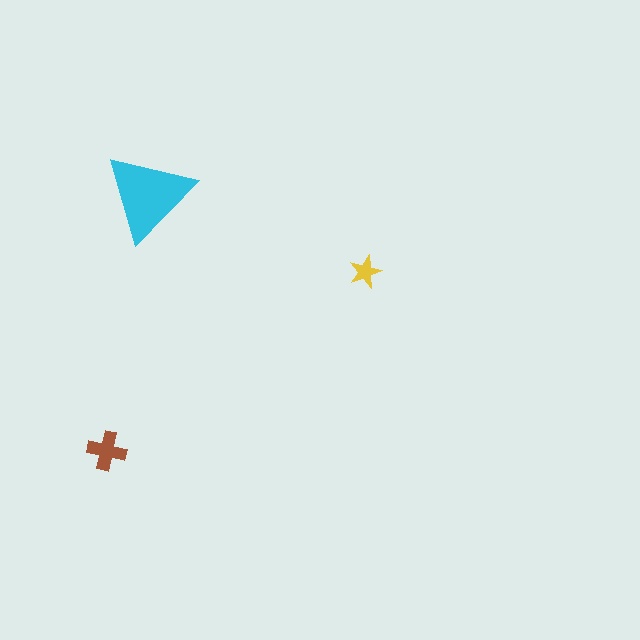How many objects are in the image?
There are 3 objects in the image.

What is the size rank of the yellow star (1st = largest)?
3rd.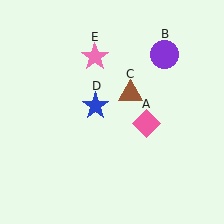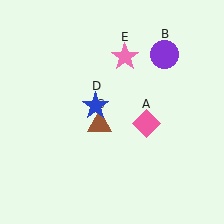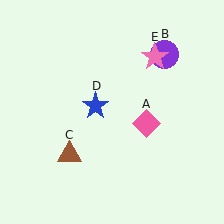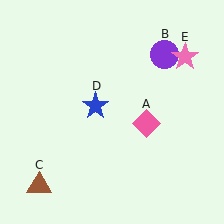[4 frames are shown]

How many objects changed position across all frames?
2 objects changed position: brown triangle (object C), pink star (object E).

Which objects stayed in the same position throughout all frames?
Pink diamond (object A) and purple circle (object B) and blue star (object D) remained stationary.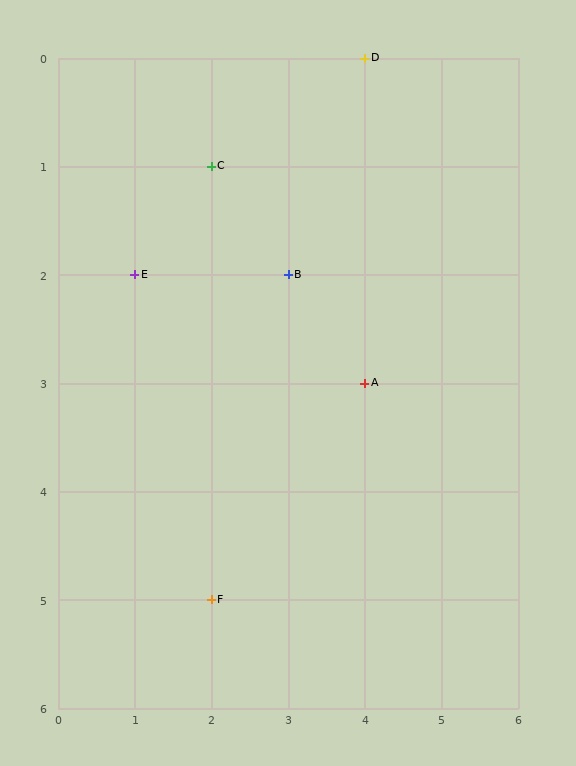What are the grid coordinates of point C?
Point C is at grid coordinates (2, 1).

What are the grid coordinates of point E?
Point E is at grid coordinates (1, 2).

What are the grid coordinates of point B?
Point B is at grid coordinates (3, 2).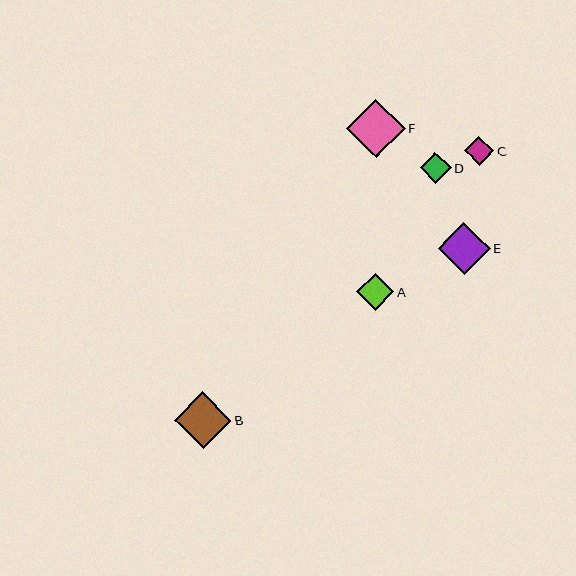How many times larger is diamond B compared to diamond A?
Diamond B is approximately 1.5 times the size of diamond A.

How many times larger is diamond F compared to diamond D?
Diamond F is approximately 1.9 times the size of diamond D.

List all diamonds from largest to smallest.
From largest to smallest: F, B, E, A, D, C.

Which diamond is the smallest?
Diamond C is the smallest with a size of approximately 29 pixels.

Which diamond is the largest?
Diamond F is the largest with a size of approximately 59 pixels.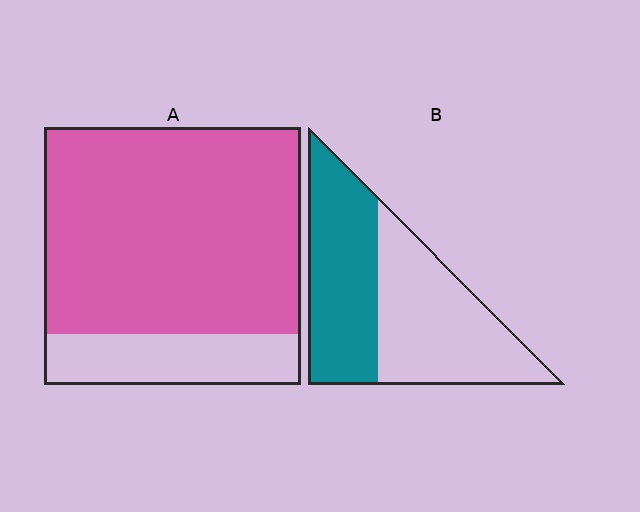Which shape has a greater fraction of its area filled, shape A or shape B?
Shape A.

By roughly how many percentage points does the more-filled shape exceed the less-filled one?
By roughly 35 percentage points (A over B).